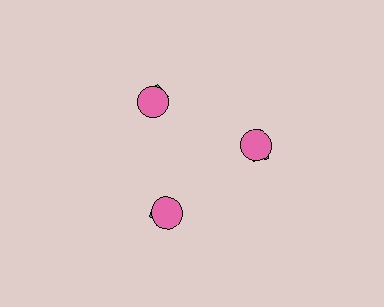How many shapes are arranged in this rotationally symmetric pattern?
There are 6 shapes, arranged in 3 groups of 2.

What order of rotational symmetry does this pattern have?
This pattern has 3-fold rotational symmetry.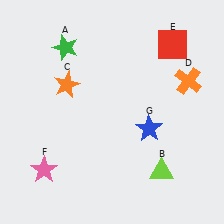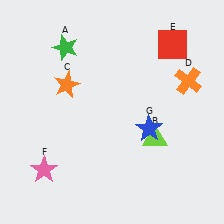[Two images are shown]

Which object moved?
The lime triangle (B) moved up.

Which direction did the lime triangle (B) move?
The lime triangle (B) moved up.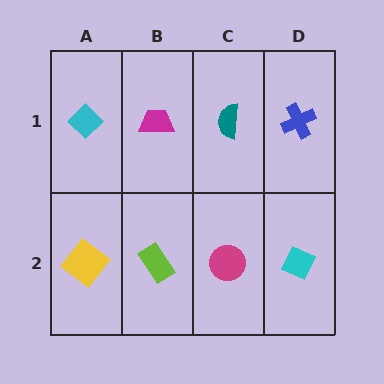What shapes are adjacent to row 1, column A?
A yellow diamond (row 2, column A), a magenta trapezoid (row 1, column B).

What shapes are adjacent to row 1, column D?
A cyan diamond (row 2, column D), a teal semicircle (row 1, column C).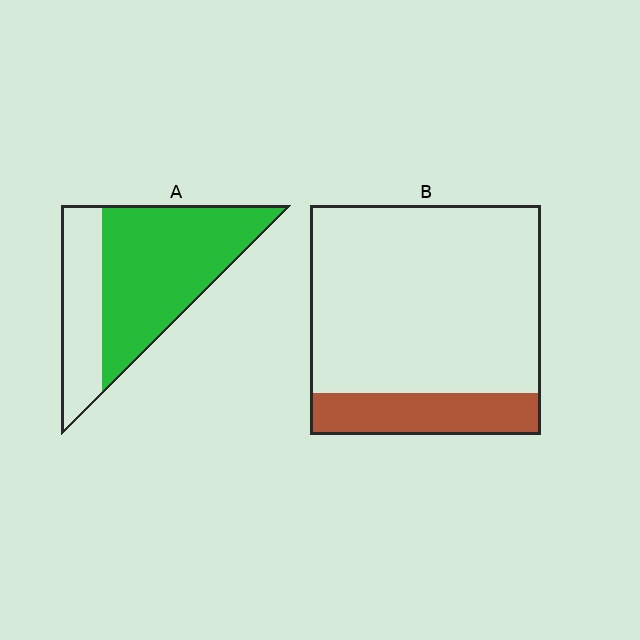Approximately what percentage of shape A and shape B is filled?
A is approximately 70% and B is approximately 20%.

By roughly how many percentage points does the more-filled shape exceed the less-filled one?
By roughly 50 percentage points (A over B).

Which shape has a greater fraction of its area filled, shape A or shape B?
Shape A.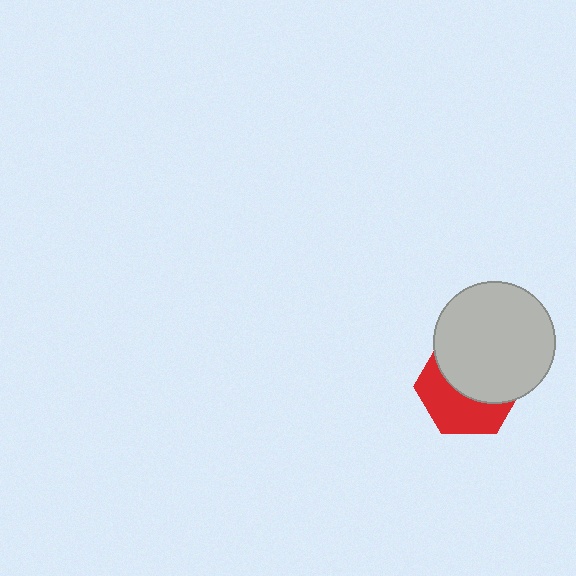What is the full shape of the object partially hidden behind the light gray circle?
The partially hidden object is a red hexagon.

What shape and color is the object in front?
The object in front is a light gray circle.